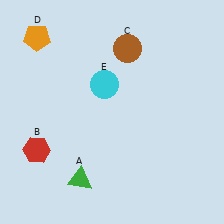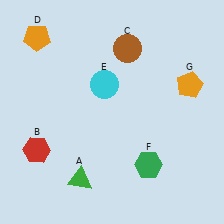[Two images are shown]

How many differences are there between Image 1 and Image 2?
There are 2 differences between the two images.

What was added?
A green hexagon (F), an orange pentagon (G) were added in Image 2.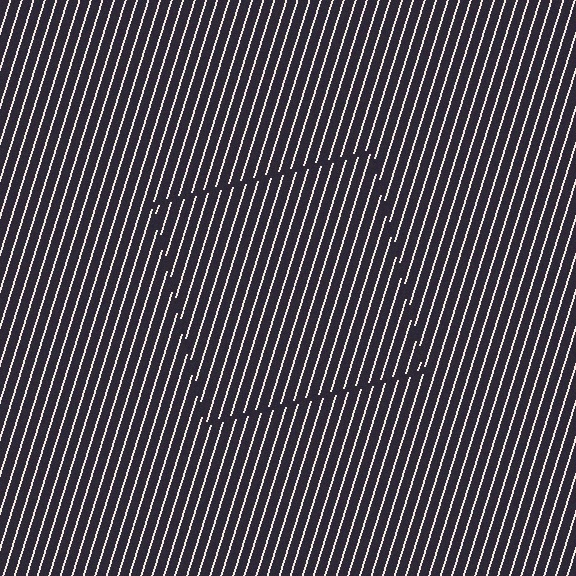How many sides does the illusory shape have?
4 sides — the line-ends trace a square.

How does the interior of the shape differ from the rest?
The interior of the shape contains the same grating, shifted by half a period — the contour is defined by the phase discontinuity where line-ends from the inner and outer gratings abut.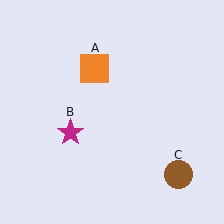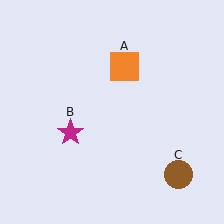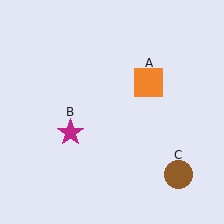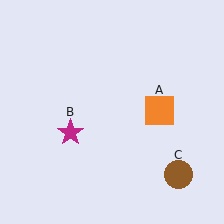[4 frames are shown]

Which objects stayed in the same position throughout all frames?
Magenta star (object B) and brown circle (object C) remained stationary.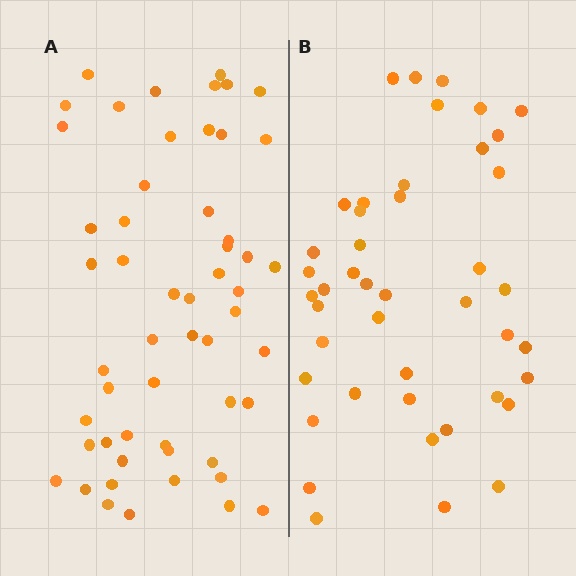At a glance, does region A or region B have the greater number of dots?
Region A (the left region) has more dots.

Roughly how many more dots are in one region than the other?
Region A has roughly 10 or so more dots than region B.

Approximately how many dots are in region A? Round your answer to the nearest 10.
About 50 dots. (The exact count is 54, which rounds to 50.)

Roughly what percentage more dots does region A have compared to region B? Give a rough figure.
About 25% more.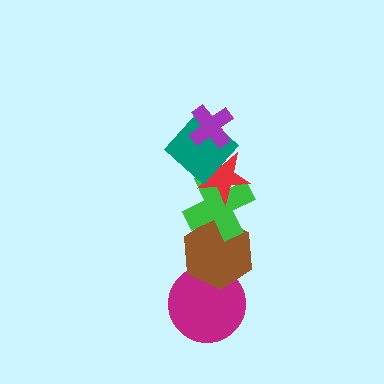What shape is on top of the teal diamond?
The purple cross is on top of the teal diamond.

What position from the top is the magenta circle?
The magenta circle is 6th from the top.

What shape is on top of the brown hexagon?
The green cross is on top of the brown hexagon.